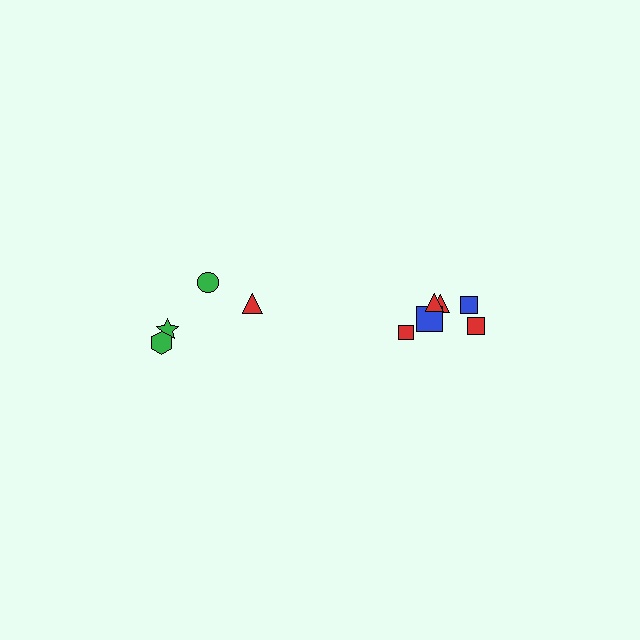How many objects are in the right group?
There are 6 objects.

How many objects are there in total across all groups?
There are 10 objects.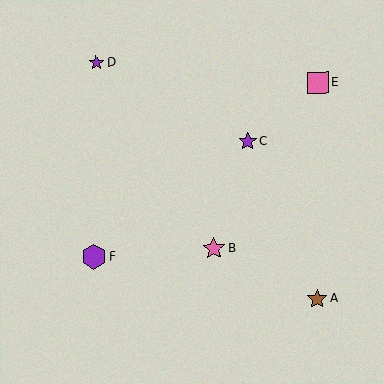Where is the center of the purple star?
The center of the purple star is at (96, 62).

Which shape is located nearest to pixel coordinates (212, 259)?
The pink star (labeled B) at (214, 248) is nearest to that location.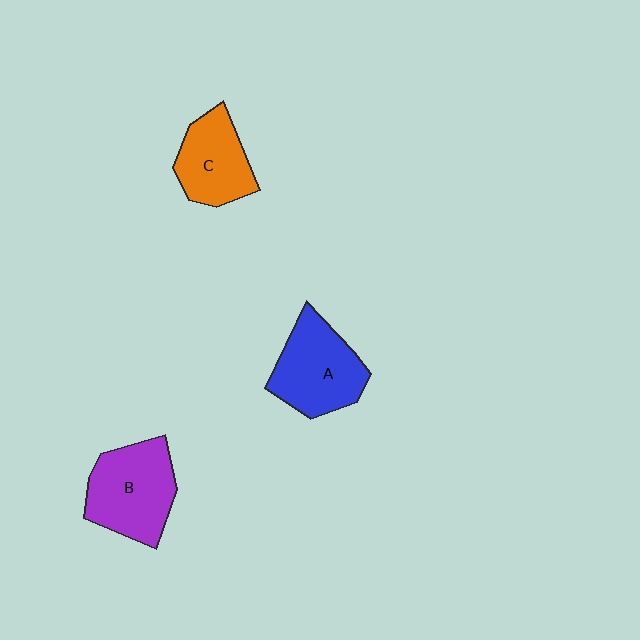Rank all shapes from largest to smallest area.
From largest to smallest: B (purple), A (blue), C (orange).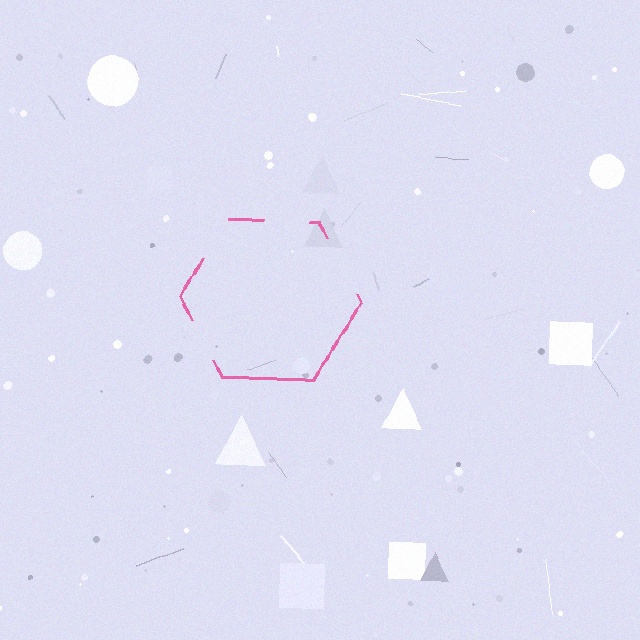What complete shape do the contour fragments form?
The contour fragments form a hexagon.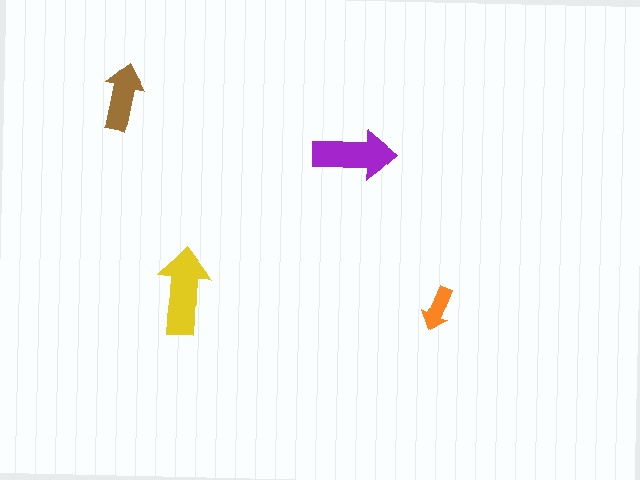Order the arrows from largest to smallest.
the yellow one, the purple one, the brown one, the orange one.